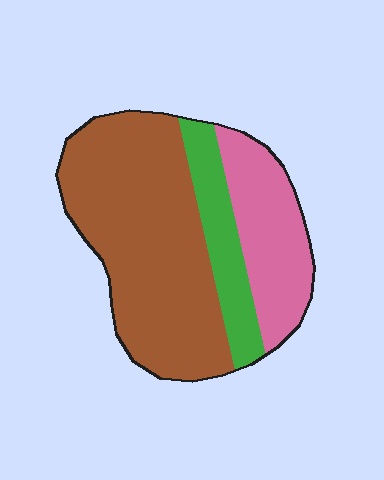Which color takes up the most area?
Brown, at roughly 60%.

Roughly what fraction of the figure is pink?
Pink covers about 25% of the figure.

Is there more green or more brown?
Brown.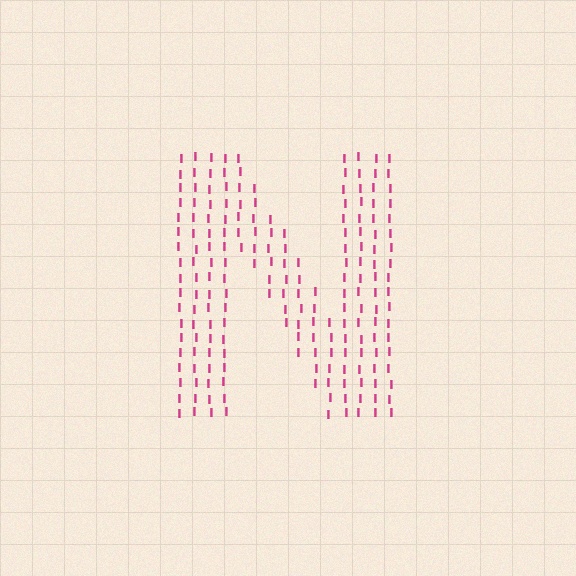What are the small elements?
The small elements are letter I's.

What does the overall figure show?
The overall figure shows the letter N.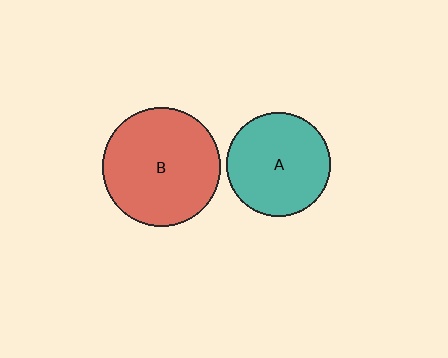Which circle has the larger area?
Circle B (red).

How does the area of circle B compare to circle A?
Approximately 1.3 times.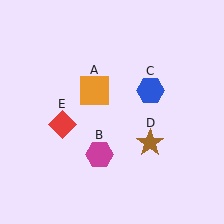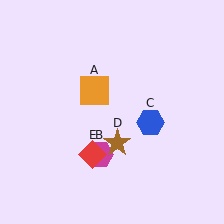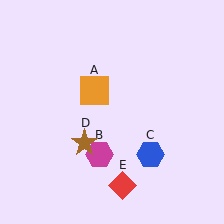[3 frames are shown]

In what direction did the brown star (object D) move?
The brown star (object D) moved left.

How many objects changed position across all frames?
3 objects changed position: blue hexagon (object C), brown star (object D), red diamond (object E).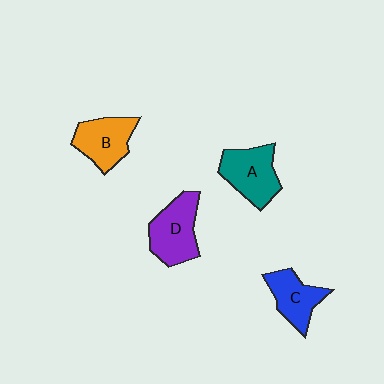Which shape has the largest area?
Shape D (purple).